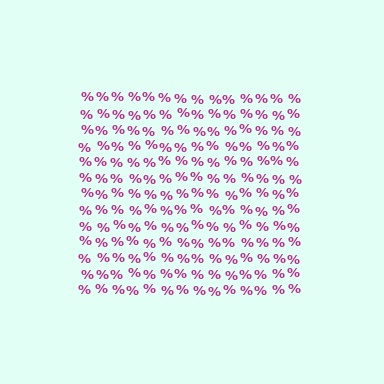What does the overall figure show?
The overall figure shows a square.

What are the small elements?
The small elements are percent signs.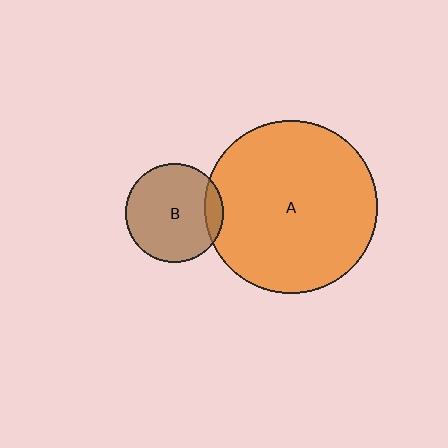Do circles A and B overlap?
Yes.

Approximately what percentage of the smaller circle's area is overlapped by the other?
Approximately 10%.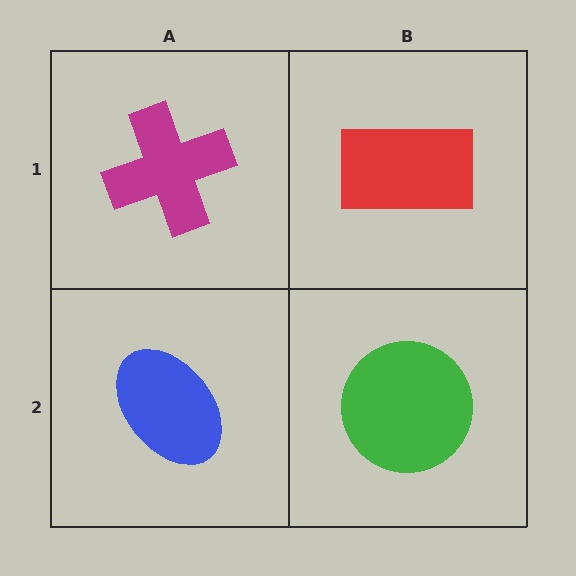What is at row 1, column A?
A magenta cross.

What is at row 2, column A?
A blue ellipse.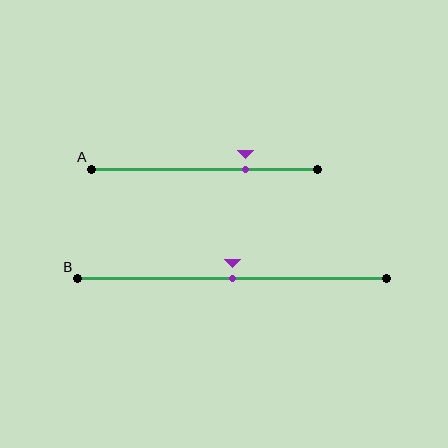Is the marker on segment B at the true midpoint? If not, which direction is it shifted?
Yes, the marker on segment B is at the true midpoint.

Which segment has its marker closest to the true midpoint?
Segment B has its marker closest to the true midpoint.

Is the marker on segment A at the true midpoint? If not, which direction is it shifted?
No, the marker on segment A is shifted to the right by about 18% of the segment length.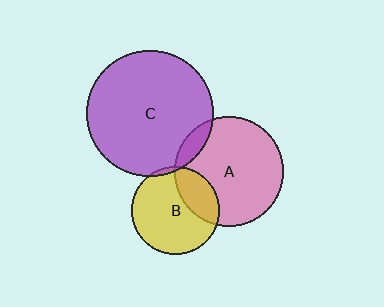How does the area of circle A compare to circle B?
Approximately 1.5 times.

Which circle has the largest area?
Circle C (purple).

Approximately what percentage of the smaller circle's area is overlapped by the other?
Approximately 5%.